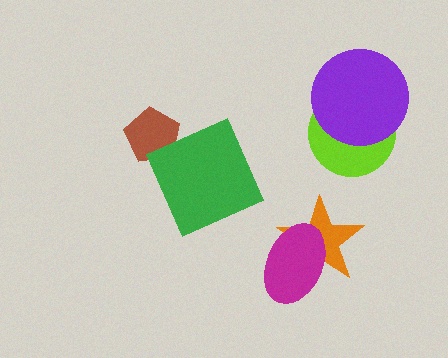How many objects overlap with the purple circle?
1 object overlaps with the purple circle.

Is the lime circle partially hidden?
Yes, it is partially covered by another shape.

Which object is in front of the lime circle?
The purple circle is in front of the lime circle.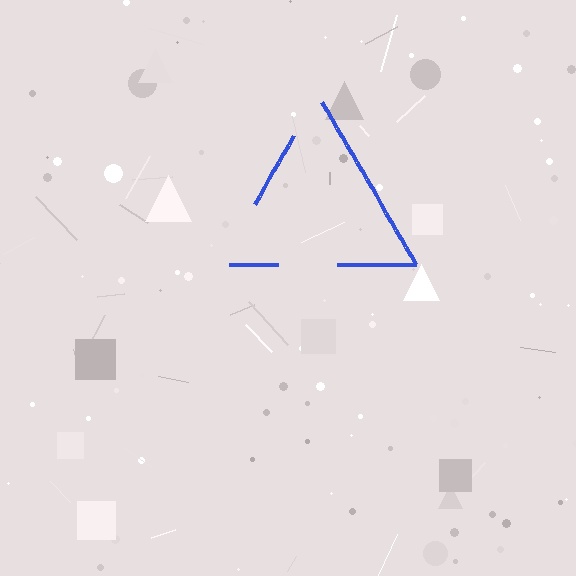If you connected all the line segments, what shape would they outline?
They would outline a triangle.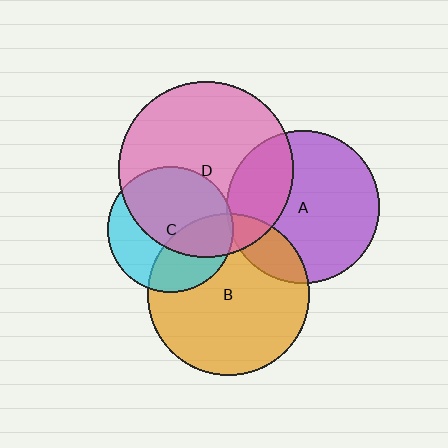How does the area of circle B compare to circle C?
Approximately 1.7 times.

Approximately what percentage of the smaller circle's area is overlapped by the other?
Approximately 35%.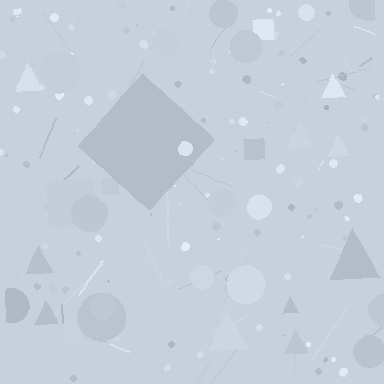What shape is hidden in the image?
A diamond is hidden in the image.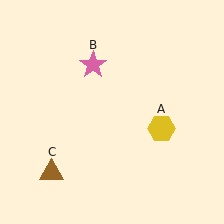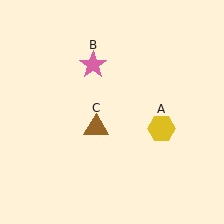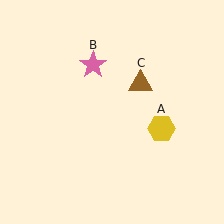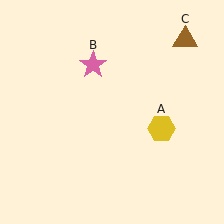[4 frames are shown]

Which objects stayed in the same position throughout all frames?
Yellow hexagon (object A) and pink star (object B) remained stationary.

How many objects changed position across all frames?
1 object changed position: brown triangle (object C).